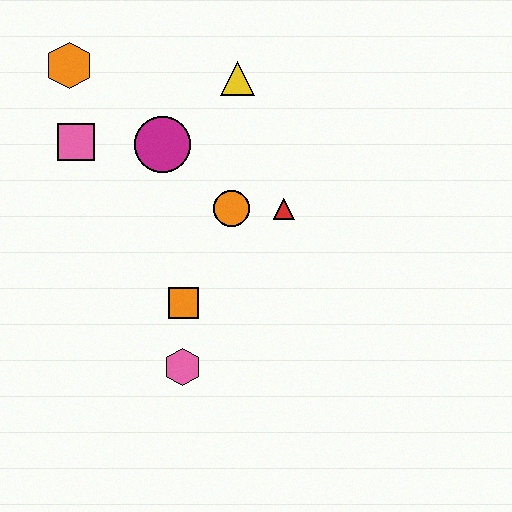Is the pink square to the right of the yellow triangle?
No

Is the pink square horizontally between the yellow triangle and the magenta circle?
No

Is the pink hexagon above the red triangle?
No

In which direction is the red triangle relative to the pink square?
The red triangle is to the right of the pink square.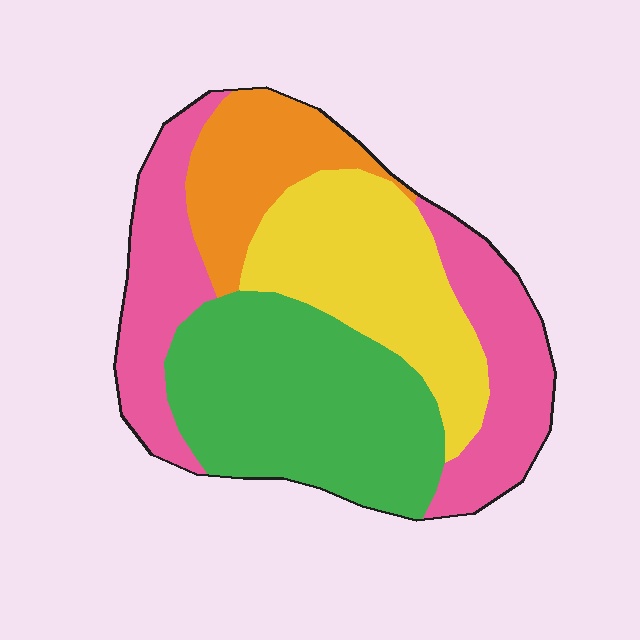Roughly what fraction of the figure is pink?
Pink covers about 30% of the figure.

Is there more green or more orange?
Green.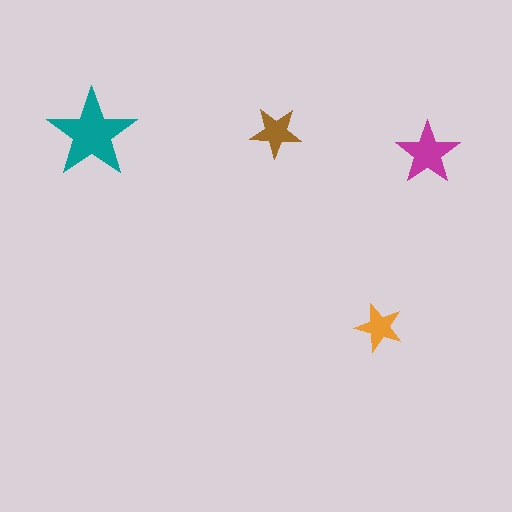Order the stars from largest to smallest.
the teal one, the magenta one, the brown one, the orange one.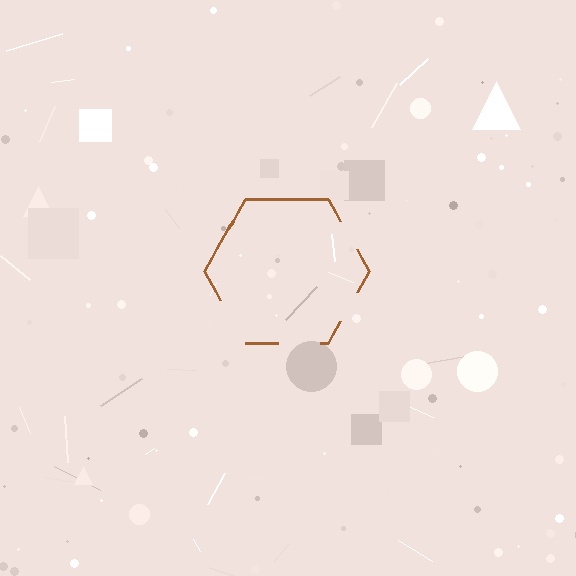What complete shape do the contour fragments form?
The contour fragments form a hexagon.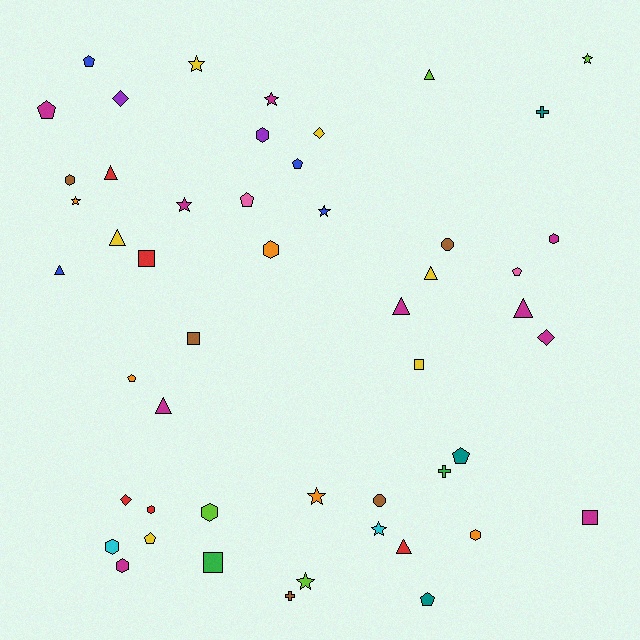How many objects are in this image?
There are 50 objects.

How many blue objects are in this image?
There are 4 blue objects.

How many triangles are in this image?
There are 9 triangles.